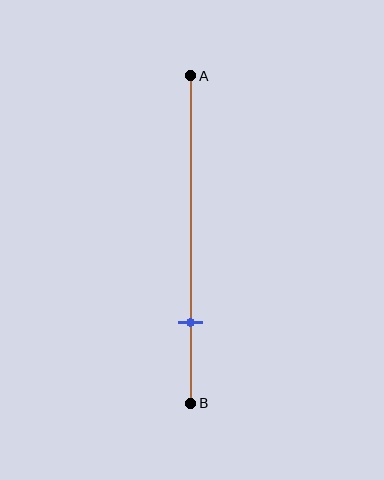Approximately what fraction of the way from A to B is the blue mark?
The blue mark is approximately 75% of the way from A to B.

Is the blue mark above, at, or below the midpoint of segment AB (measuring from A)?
The blue mark is below the midpoint of segment AB.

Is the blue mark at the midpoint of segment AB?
No, the mark is at about 75% from A, not at the 50% midpoint.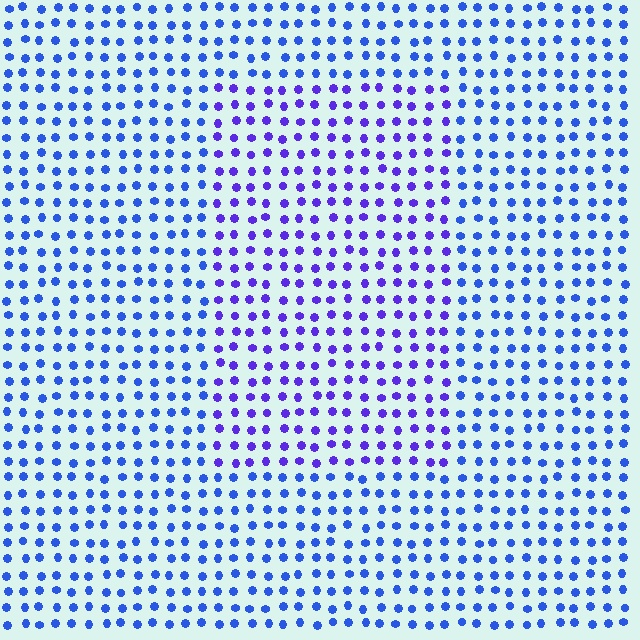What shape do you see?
I see a rectangle.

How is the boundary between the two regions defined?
The boundary is defined purely by a slight shift in hue (about 31 degrees). Spacing, size, and orientation are identical on both sides.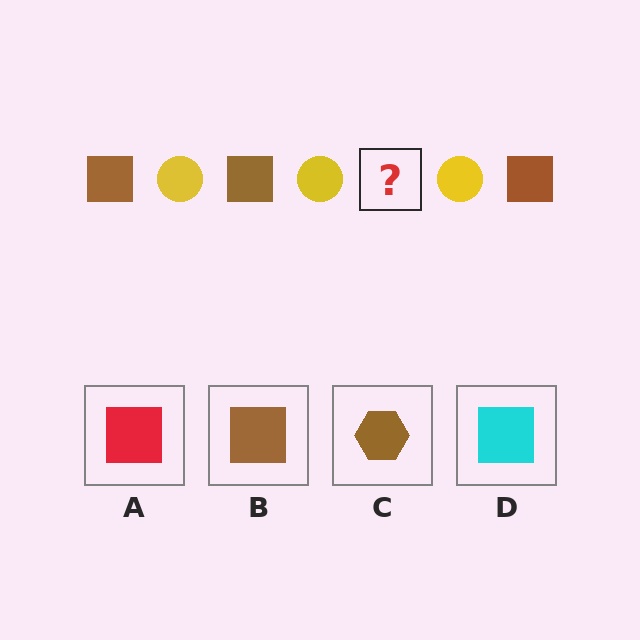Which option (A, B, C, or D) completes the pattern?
B.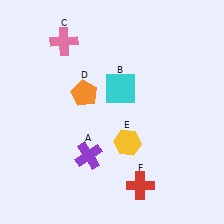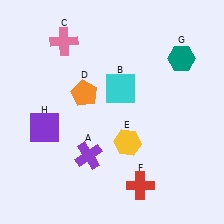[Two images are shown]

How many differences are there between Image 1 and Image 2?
There are 2 differences between the two images.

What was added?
A teal hexagon (G), a purple square (H) were added in Image 2.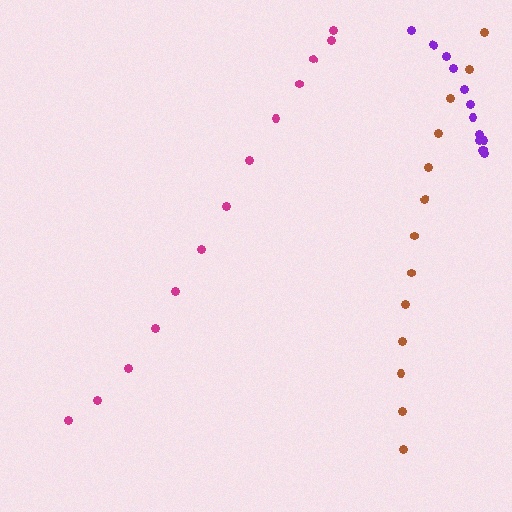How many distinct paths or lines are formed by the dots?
There are 3 distinct paths.